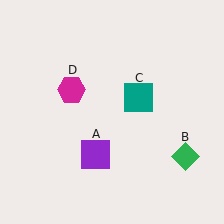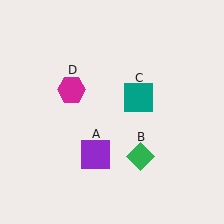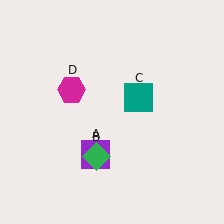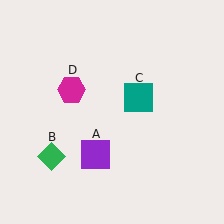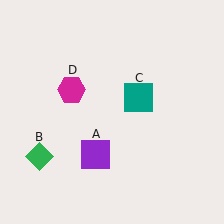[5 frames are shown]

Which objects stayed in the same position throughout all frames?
Purple square (object A) and teal square (object C) and magenta hexagon (object D) remained stationary.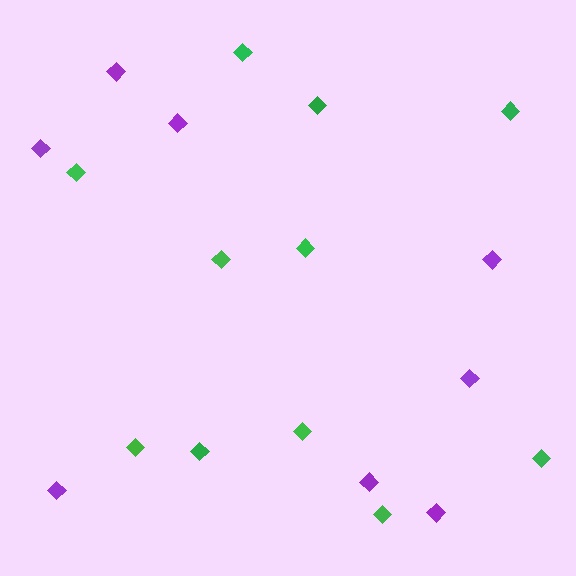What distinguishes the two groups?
There are 2 groups: one group of purple diamonds (8) and one group of green diamonds (11).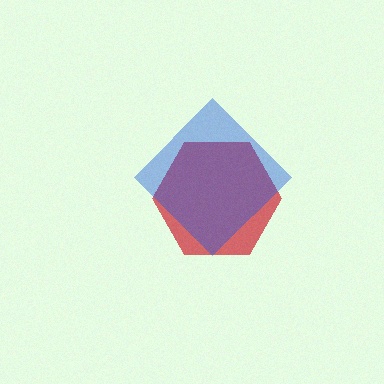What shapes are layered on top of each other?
The layered shapes are: a red hexagon, a blue diamond.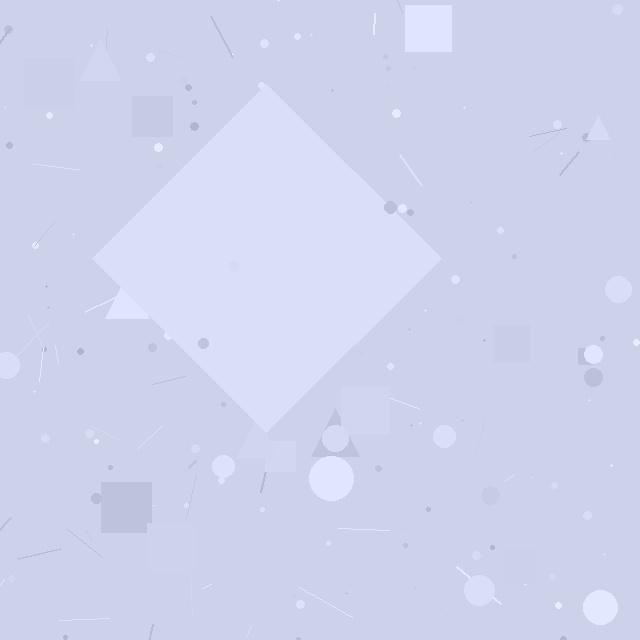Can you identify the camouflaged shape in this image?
The camouflaged shape is a diamond.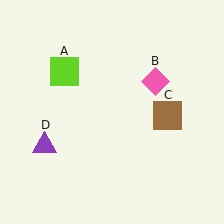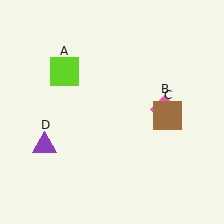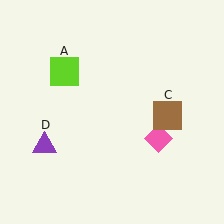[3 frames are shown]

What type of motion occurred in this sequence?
The pink diamond (object B) rotated clockwise around the center of the scene.